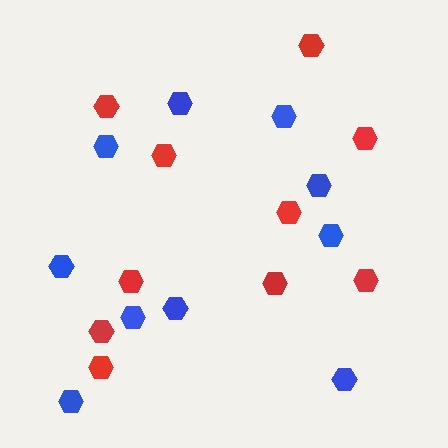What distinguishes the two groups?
There are 2 groups: one group of blue hexagons (10) and one group of red hexagons (10).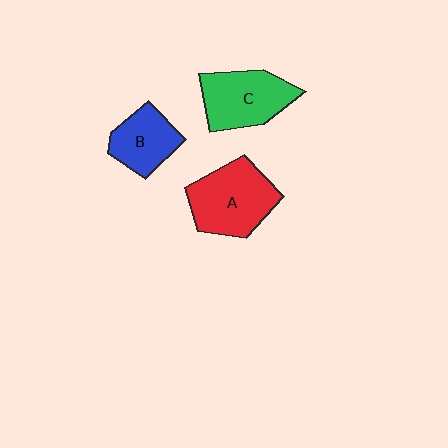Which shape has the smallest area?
Shape B (blue).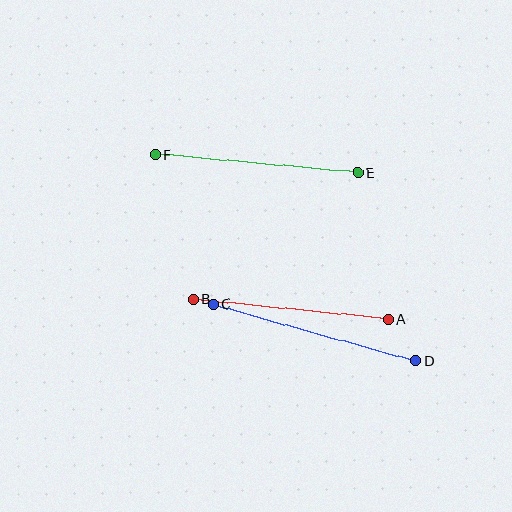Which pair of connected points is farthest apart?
Points C and D are farthest apart.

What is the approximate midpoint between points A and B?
The midpoint is at approximately (291, 309) pixels.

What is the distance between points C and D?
The distance is approximately 210 pixels.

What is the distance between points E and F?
The distance is approximately 203 pixels.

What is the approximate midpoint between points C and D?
The midpoint is at approximately (314, 333) pixels.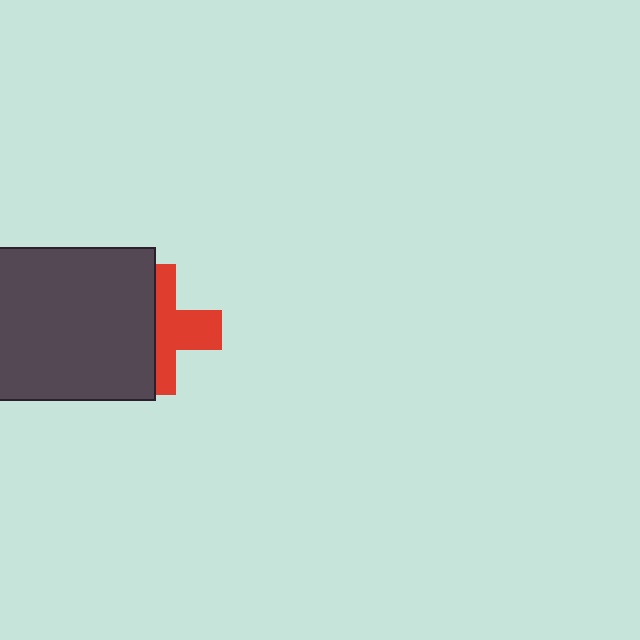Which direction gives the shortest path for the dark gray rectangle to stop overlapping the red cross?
Moving left gives the shortest separation.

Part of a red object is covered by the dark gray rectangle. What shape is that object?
It is a cross.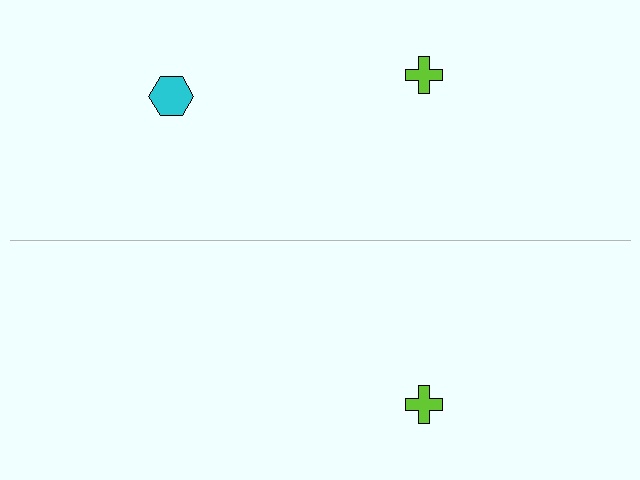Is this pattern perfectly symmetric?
No, the pattern is not perfectly symmetric. A cyan hexagon is missing from the bottom side.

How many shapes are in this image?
There are 3 shapes in this image.